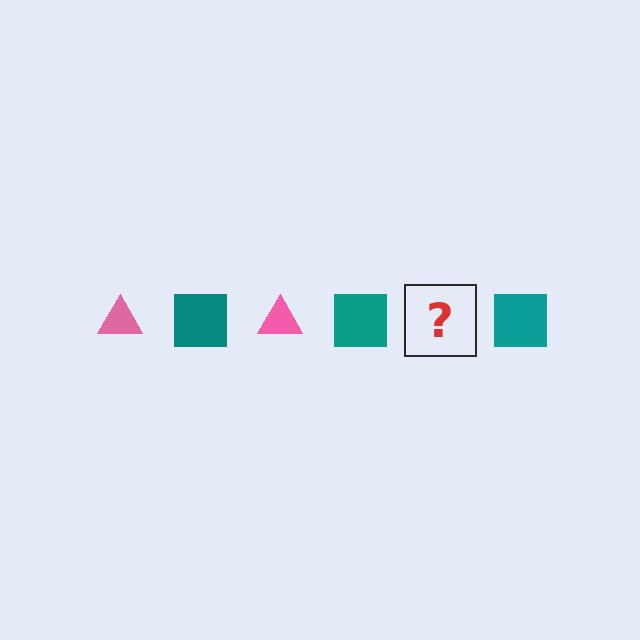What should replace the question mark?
The question mark should be replaced with a pink triangle.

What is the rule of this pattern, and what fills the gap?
The rule is that the pattern alternates between pink triangle and teal square. The gap should be filled with a pink triangle.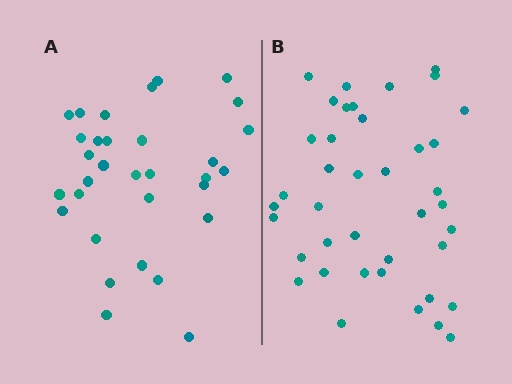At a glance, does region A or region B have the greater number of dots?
Region B (the right region) has more dots.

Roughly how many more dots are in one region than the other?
Region B has roughly 8 or so more dots than region A.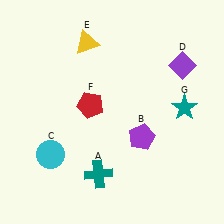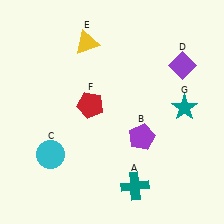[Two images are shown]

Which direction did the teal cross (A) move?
The teal cross (A) moved right.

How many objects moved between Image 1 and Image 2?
1 object moved between the two images.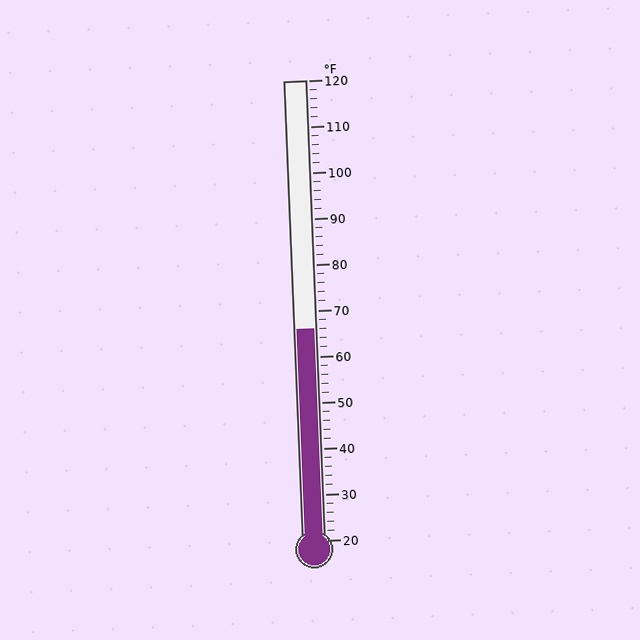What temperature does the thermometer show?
The thermometer shows approximately 66°F.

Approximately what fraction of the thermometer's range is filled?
The thermometer is filled to approximately 45% of its range.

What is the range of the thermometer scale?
The thermometer scale ranges from 20°F to 120°F.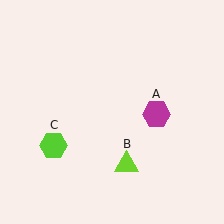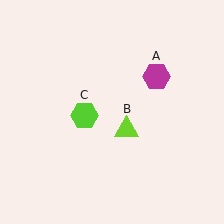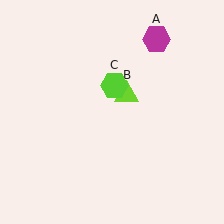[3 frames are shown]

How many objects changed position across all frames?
3 objects changed position: magenta hexagon (object A), lime triangle (object B), lime hexagon (object C).